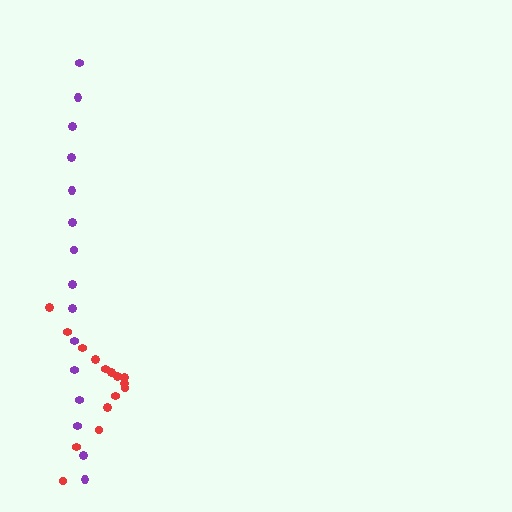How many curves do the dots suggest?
There are 2 distinct paths.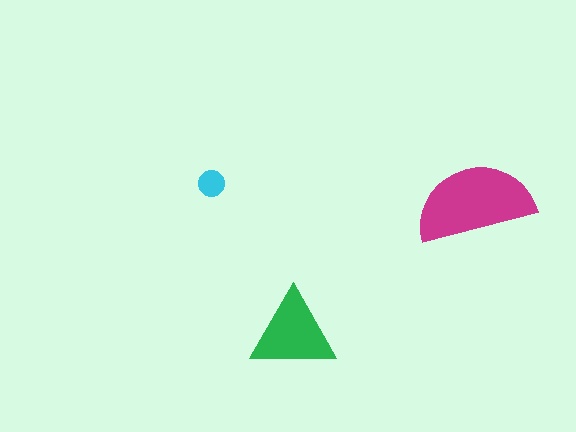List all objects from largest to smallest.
The magenta semicircle, the green triangle, the cyan circle.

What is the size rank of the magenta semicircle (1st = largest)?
1st.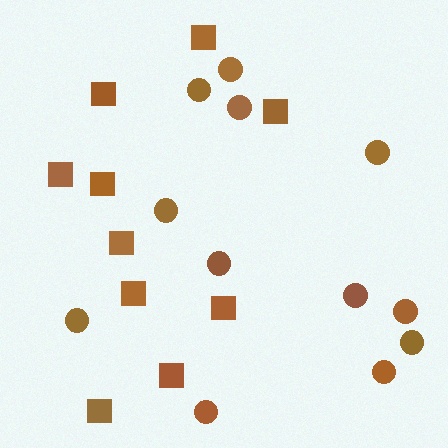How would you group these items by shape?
There are 2 groups: one group of circles (12) and one group of squares (10).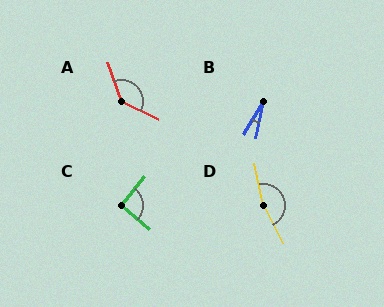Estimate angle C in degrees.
Approximately 92 degrees.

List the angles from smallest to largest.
B (20°), C (92°), A (134°), D (165°).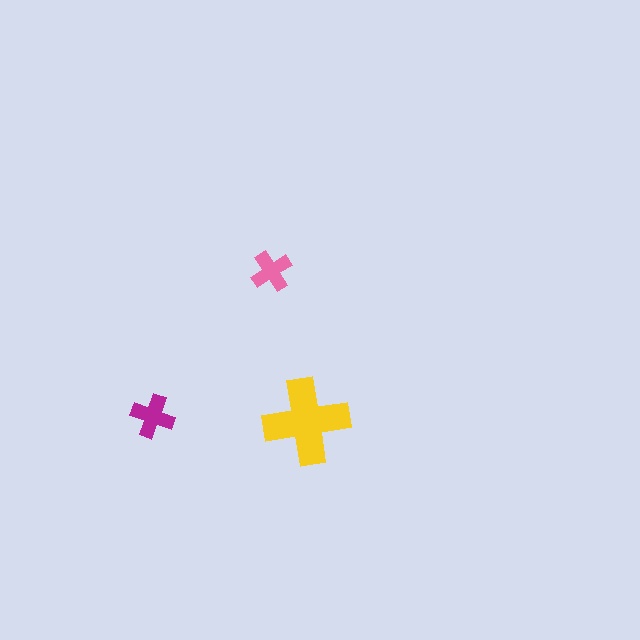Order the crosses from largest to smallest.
the yellow one, the magenta one, the pink one.